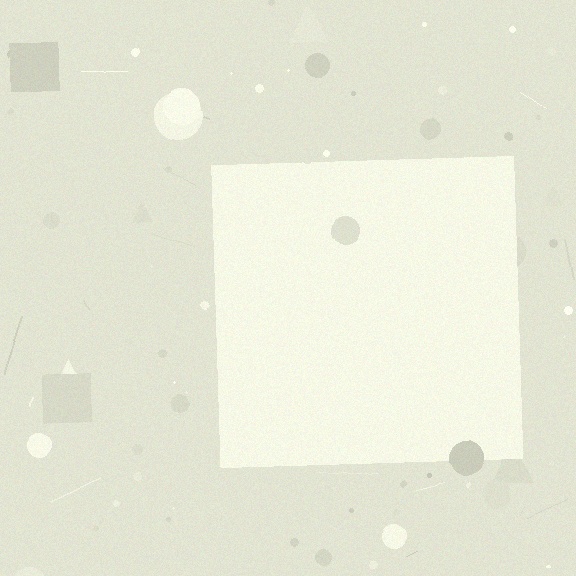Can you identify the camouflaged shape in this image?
The camouflaged shape is a square.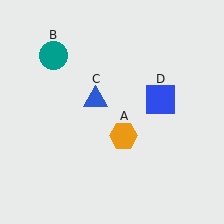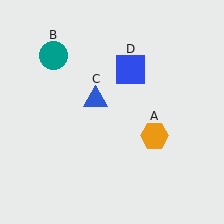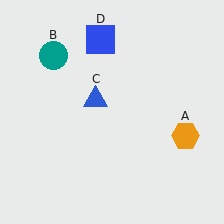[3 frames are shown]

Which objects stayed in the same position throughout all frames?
Teal circle (object B) and blue triangle (object C) remained stationary.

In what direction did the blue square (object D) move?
The blue square (object D) moved up and to the left.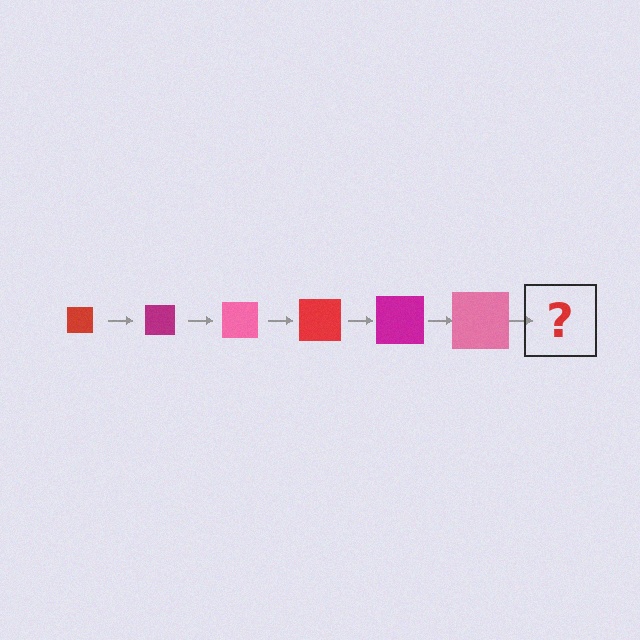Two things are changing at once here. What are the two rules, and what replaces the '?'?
The two rules are that the square grows larger each step and the color cycles through red, magenta, and pink. The '?' should be a red square, larger than the previous one.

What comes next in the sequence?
The next element should be a red square, larger than the previous one.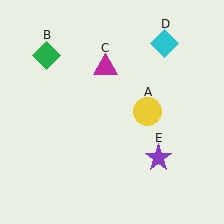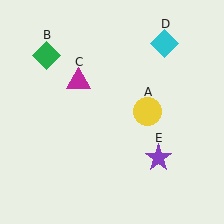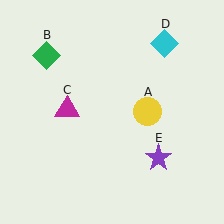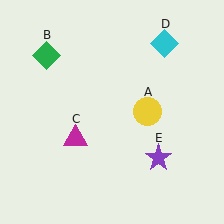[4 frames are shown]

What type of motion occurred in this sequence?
The magenta triangle (object C) rotated counterclockwise around the center of the scene.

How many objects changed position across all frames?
1 object changed position: magenta triangle (object C).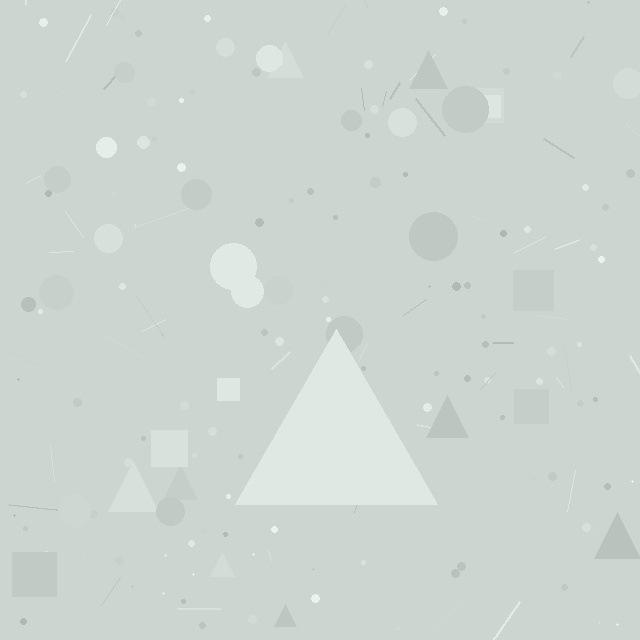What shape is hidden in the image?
A triangle is hidden in the image.